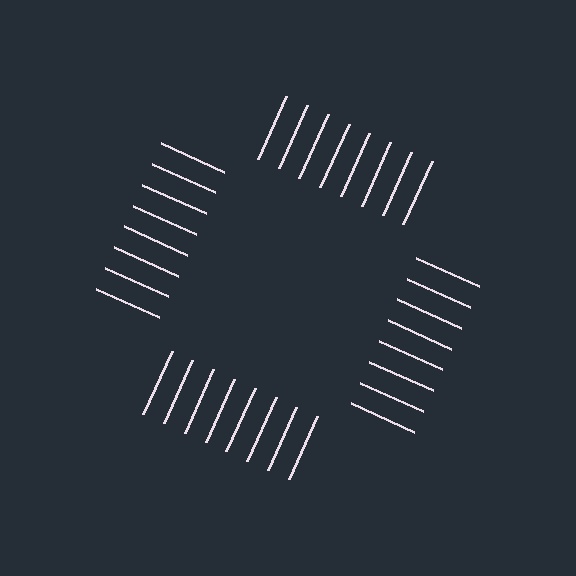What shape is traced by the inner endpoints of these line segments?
An illusory square — the line segments terminate on its edges but no continuous stroke is drawn.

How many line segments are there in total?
32 — 8 along each of the 4 edges.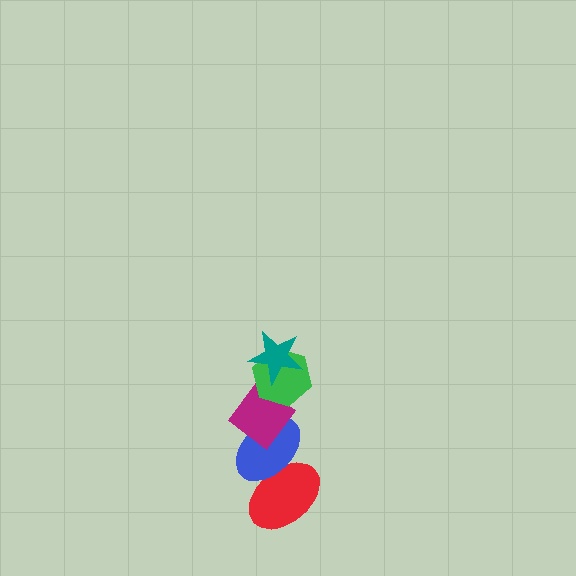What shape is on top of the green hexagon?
The teal star is on top of the green hexagon.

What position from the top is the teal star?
The teal star is 1st from the top.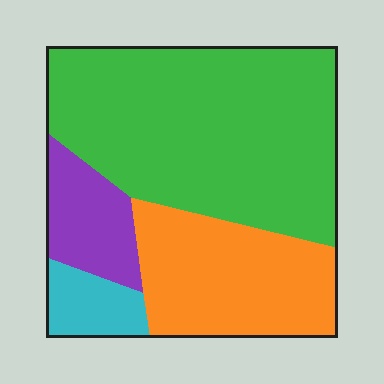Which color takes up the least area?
Cyan, at roughly 5%.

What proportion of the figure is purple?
Purple covers roughly 10% of the figure.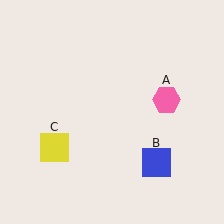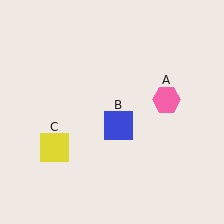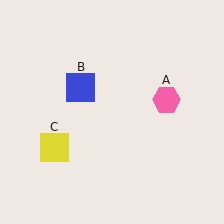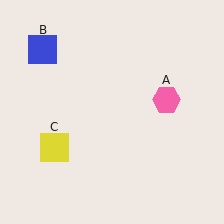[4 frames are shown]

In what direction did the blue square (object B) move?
The blue square (object B) moved up and to the left.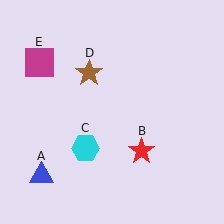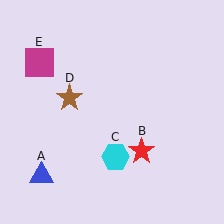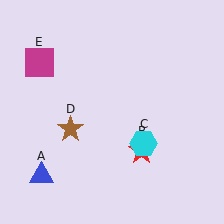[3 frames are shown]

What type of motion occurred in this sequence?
The cyan hexagon (object C), brown star (object D) rotated counterclockwise around the center of the scene.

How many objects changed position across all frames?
2 objects changed position: cyan hexagon (object C), brown star (object D).